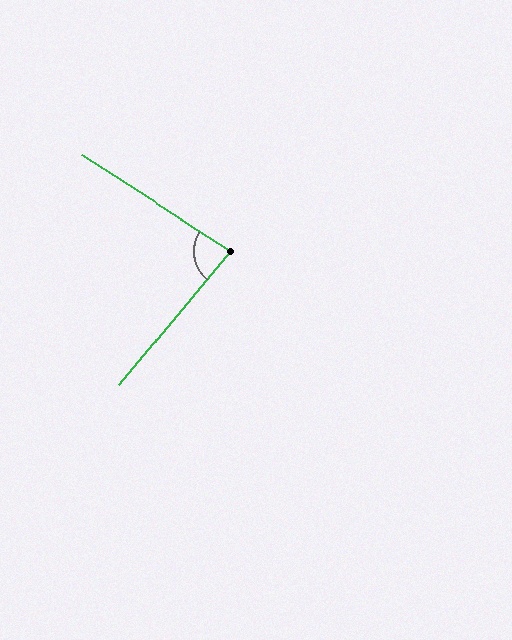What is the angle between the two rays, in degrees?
Approximately 83 degrees.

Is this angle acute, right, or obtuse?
It is acute.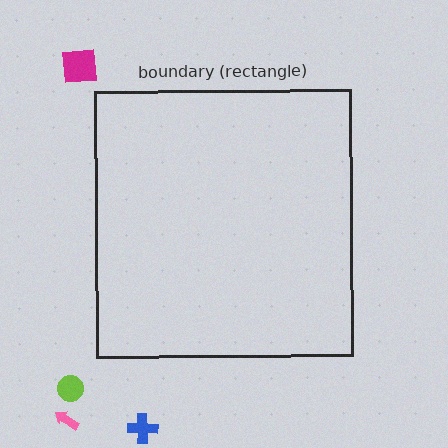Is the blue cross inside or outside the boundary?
Outside.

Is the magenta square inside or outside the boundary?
Outside.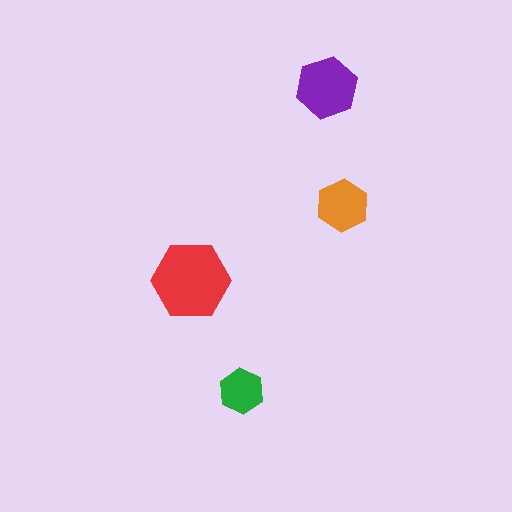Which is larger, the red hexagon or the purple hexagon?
The red one.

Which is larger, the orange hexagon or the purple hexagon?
The purple one.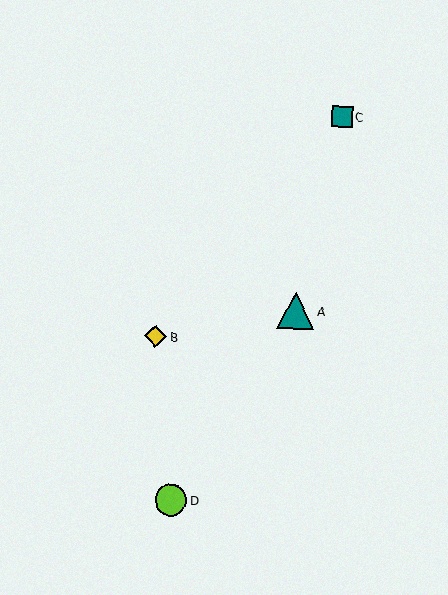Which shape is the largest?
The teal triangle (labeled A) is the largest.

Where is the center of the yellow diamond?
The center of the yellow diamond is at (155, 336).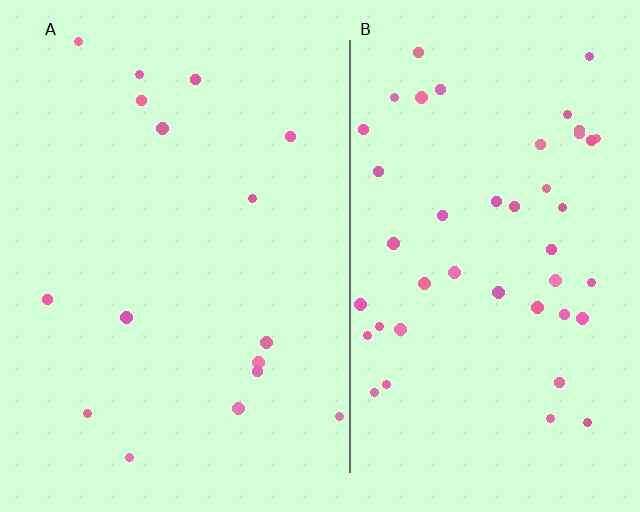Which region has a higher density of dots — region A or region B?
B (the right).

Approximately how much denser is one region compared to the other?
Approximately 2.9× — region B over region A.